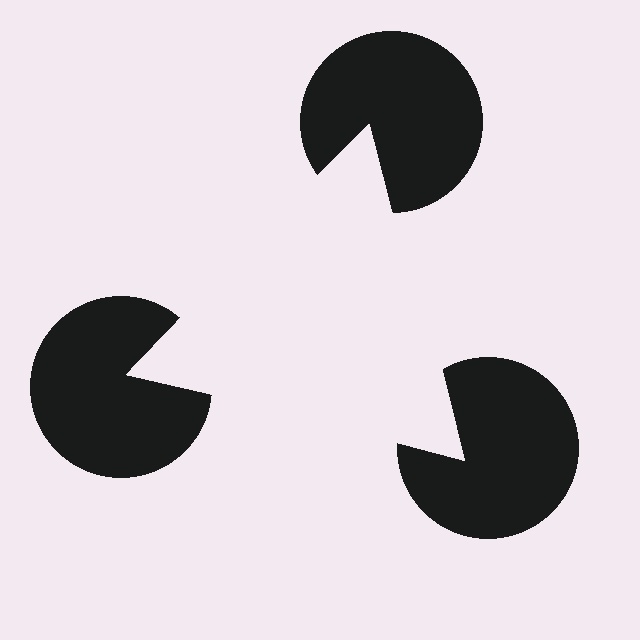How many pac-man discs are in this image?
There are 3 — one at each vertex of the illusory triangle.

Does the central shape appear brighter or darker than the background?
It typically appears slightly brighter than the background, even though no actual brightness change is drawn.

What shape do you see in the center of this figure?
An illusory triangle — its edges are inferred from the aligned wedge cuts in the pac-man discs, not physically drawn.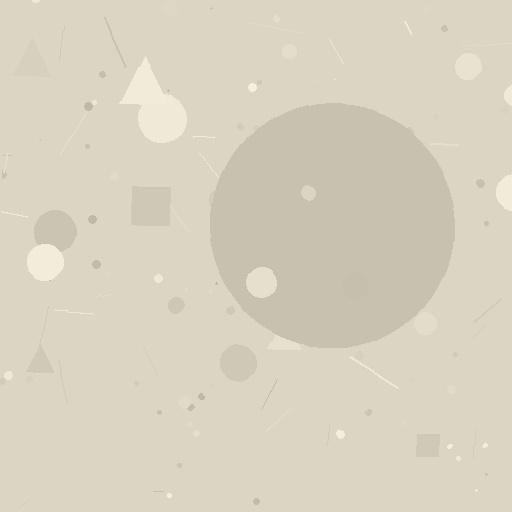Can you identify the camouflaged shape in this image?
The camouflaged shape is a circle.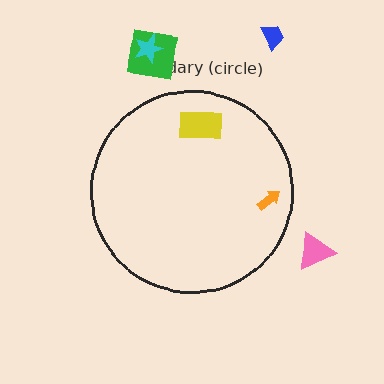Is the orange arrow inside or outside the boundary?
Inside.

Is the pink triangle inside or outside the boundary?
Outside.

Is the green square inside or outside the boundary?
Outside.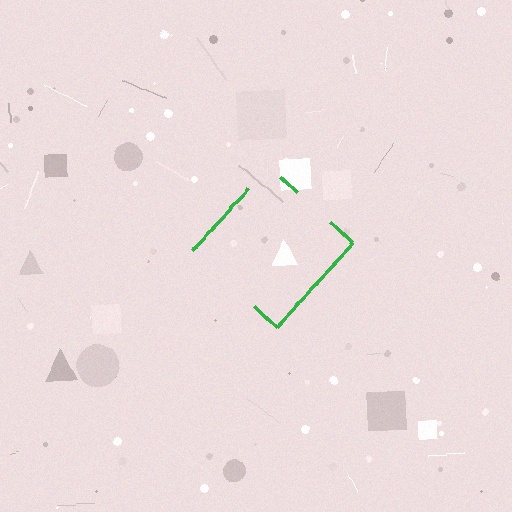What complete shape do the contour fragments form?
The contour fragments form a diamond.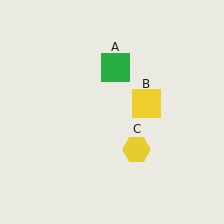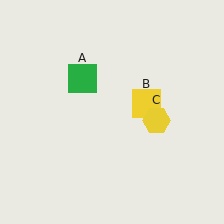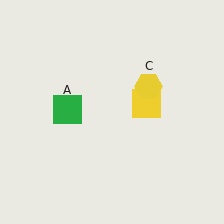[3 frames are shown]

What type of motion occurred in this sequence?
The green square (object A), yellow hexagon (object C) rotated counterclockwise around the center of the scene.